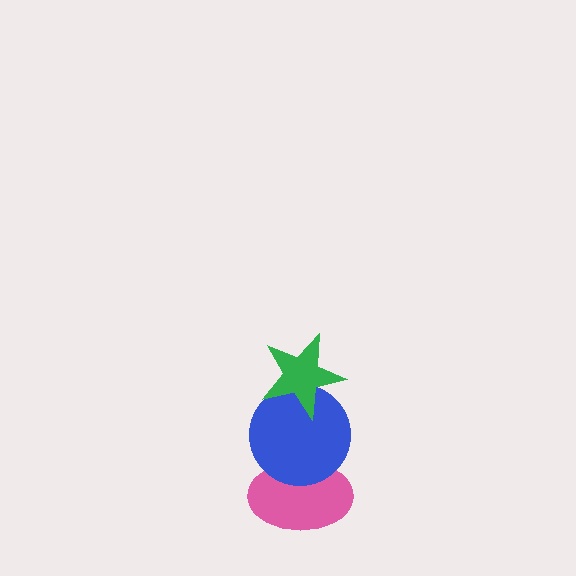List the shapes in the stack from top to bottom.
From top to bottom: the green star, the blue circle, the pink ellipse.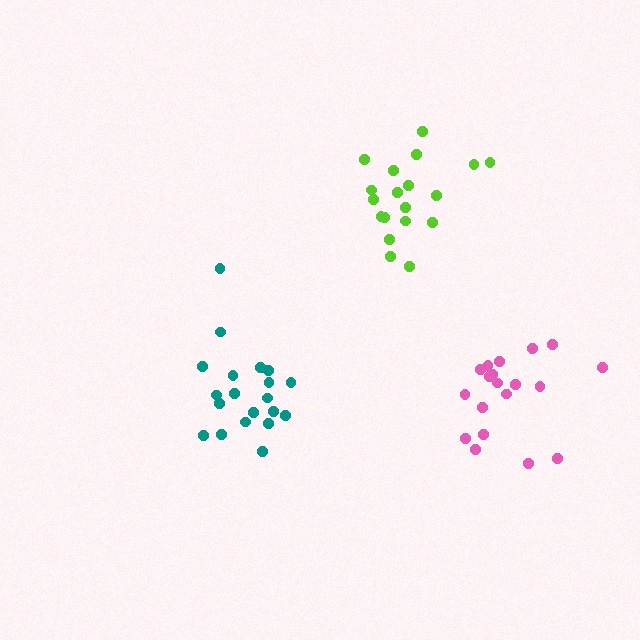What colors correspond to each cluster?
The clusters are colored: teal, pink, lime.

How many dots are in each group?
Group 1: 20 dots, Group 2: 19 dots, Group 3: 19 dots (58 total).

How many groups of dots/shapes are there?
There are 3 groups.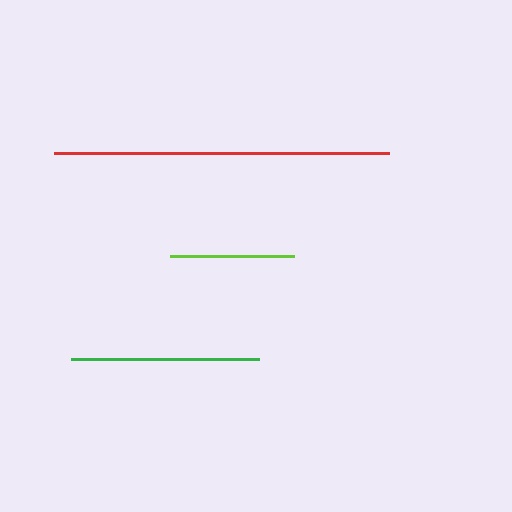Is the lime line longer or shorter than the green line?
The green line is longer than the lime line.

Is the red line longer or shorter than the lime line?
The red line is longer than the lime line.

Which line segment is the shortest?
The lime line is the shortest at approximately 124 pixels.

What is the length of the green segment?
The green segment is approximately 189 pixels long.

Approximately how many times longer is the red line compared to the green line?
The red line is approximately 1.8 times the length of the green line.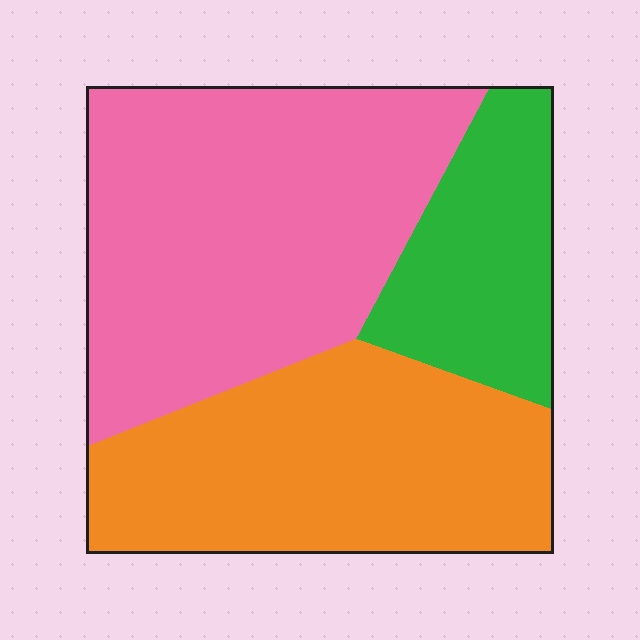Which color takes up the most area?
Pink, at roughly 45%.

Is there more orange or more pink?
Pink.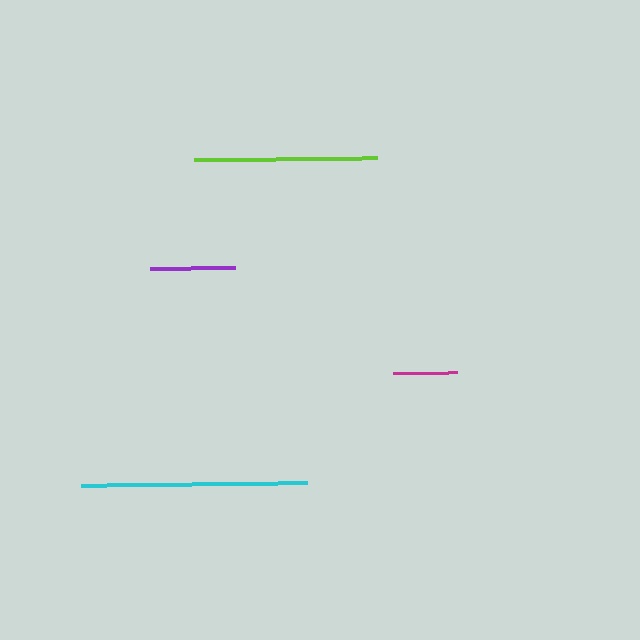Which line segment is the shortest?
The magenta line is the shortest at approximately 64 pixels.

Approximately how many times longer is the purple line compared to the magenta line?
The purple line is approximately 1.3 times the length of the magenta line.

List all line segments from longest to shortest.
From longest to shortest: cyan, lime, purple, magenta.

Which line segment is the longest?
The cyan line is the longest at approximately 226 pixels.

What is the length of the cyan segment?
The cyan segment is approximately 226 pixels long.